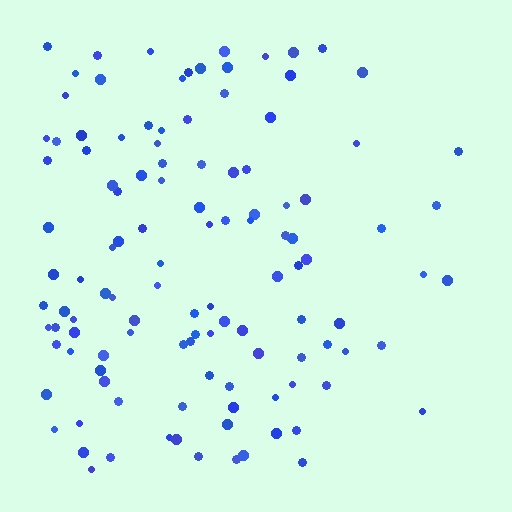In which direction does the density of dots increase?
From right to left, with the left side densest.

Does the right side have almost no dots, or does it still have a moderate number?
Still a moderate number, just noticeably fewer than the left.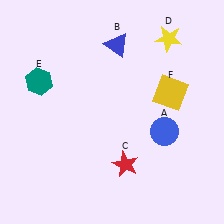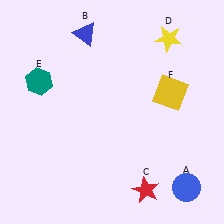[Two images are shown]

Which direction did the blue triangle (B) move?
The blue triangle (B) moved left.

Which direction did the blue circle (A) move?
The blue circle (A) moved down.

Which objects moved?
The objects that moved are: the blue circle (A), the blue triangle (B), the red star (C).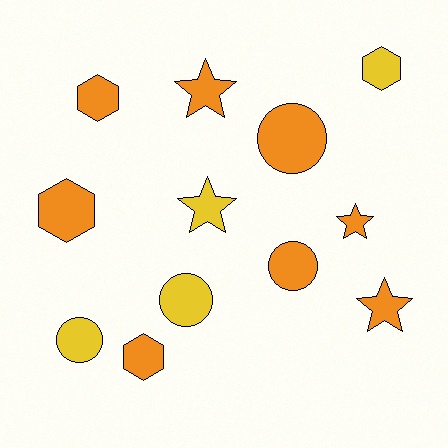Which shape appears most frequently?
Circle, with 4 objects.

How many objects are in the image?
There are 12 objects.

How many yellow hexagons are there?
There is 1 yellow hexagon.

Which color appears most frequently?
Orange, with 8 objects.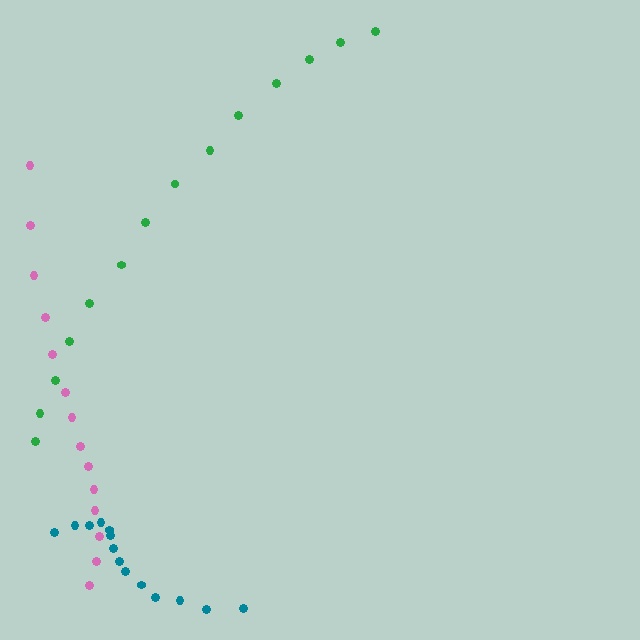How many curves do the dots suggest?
There are 3 distinct paths.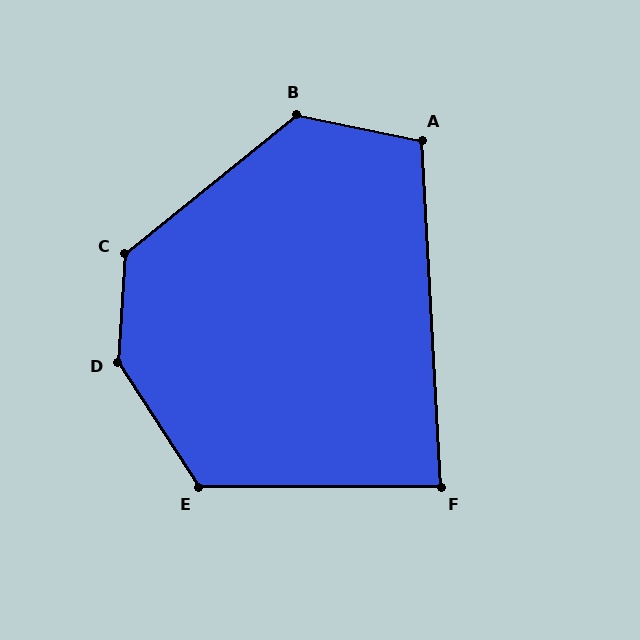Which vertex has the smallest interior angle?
F, at approximately 87 degrees.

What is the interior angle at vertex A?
Approximately 105 degrees (obtuse).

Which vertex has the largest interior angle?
D, at approximately 144 degrees.